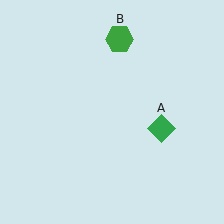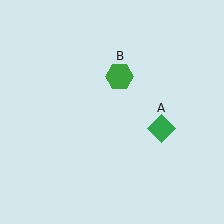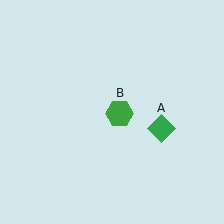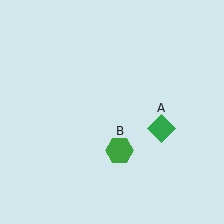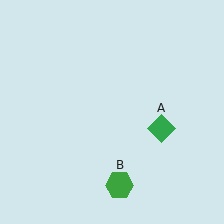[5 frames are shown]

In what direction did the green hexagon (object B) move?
The green hexagon (object B) moved down.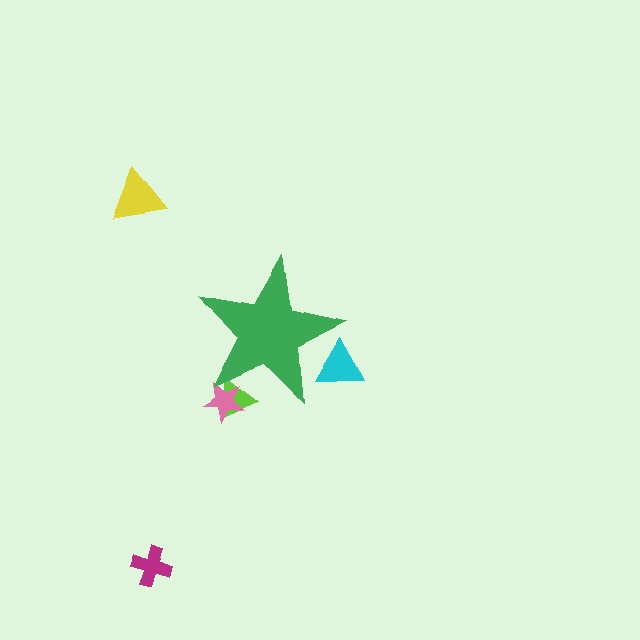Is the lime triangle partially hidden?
Yes, the lime triangle is partially hidden behind the green star.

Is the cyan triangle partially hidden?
Yes, the cyan triangle is partially hidden behind the green star.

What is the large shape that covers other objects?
A green star.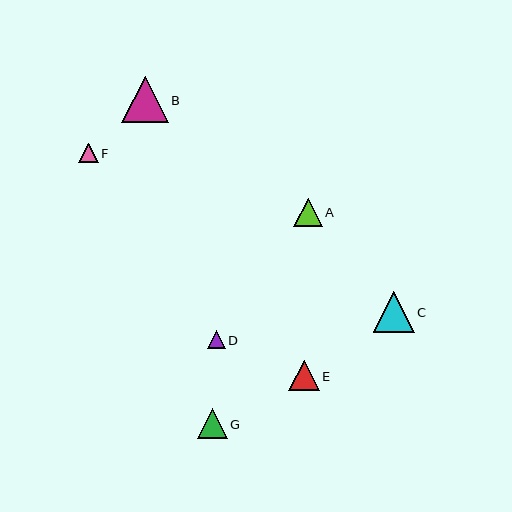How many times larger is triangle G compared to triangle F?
Triangle G is approximately 1.5 times the size of triangle F.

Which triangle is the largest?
Triangle B is the largest with a size of approximately 47 pixels.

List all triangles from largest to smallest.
From largest to smallest: B, C, E, G, A, F, D.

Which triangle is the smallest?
Triangle D is the smallest with a size of approximately 17 pixels.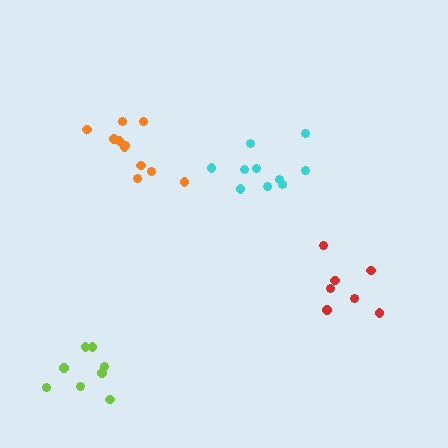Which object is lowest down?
The lime cluster is bottommost.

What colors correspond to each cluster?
The clusters are colored: cyan, lime, red, orange.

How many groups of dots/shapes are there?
There are 4 groups.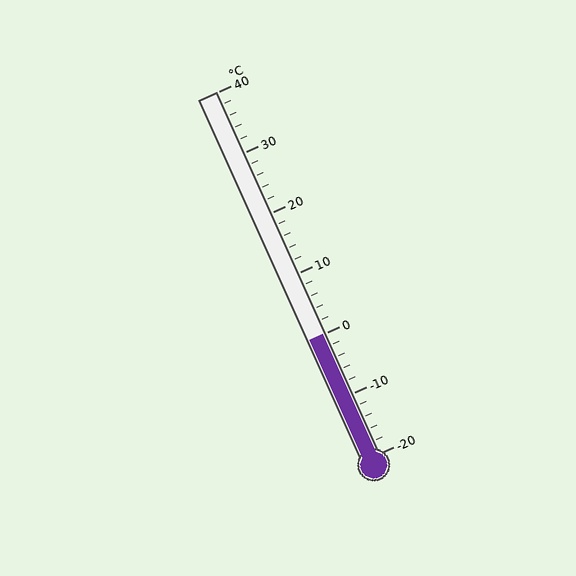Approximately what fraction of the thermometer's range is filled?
The thermometer is filled to approximately 35% of its range.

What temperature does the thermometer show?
The thermometer shows approximately 0°C.